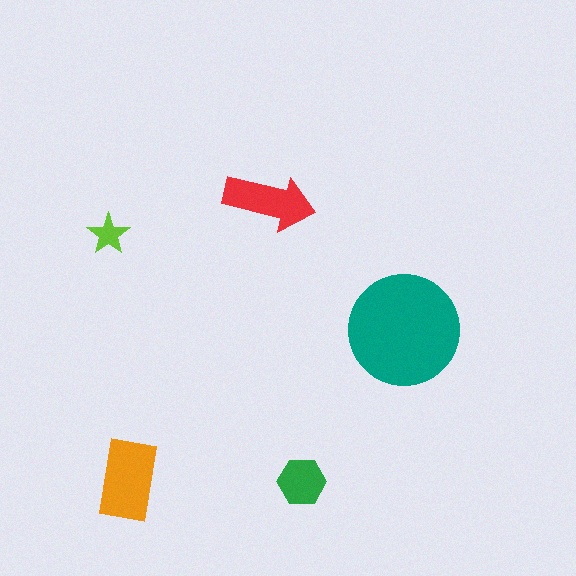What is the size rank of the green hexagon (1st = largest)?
4th.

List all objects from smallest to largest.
The lime star, the green hexagon, the red arrow, the orange rectangle, the teal circle.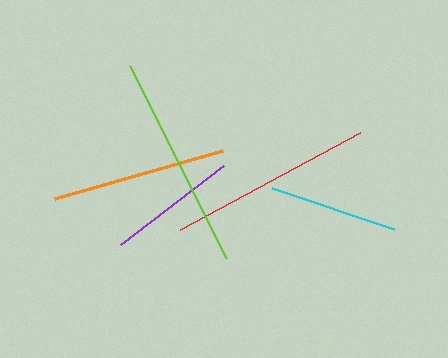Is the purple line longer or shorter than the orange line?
The orange line is longer than the purple line.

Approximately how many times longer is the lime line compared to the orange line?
The lime line is approximately 1.2 times the length of the orange line.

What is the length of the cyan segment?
The cyan segment is approximately 129 pixels long.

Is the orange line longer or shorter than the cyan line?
The orange line is longer than the cyan line.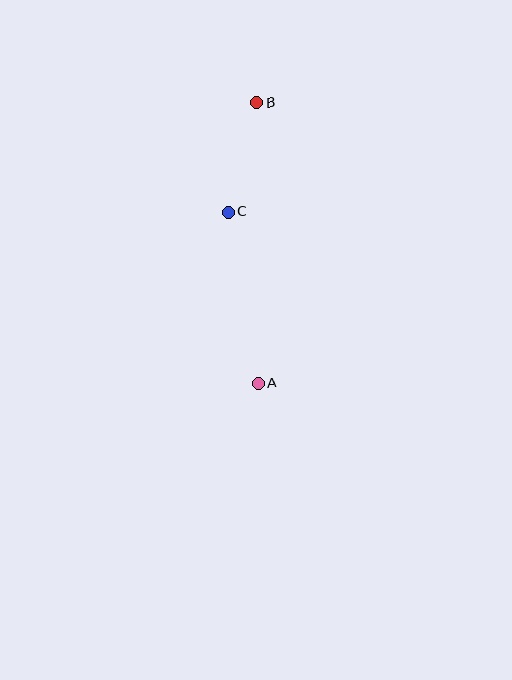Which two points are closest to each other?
Points B and C are closest to each other.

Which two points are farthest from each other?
Points A and B are farthest from each other.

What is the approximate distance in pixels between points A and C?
The distance between A and C is approximately 174 pixels.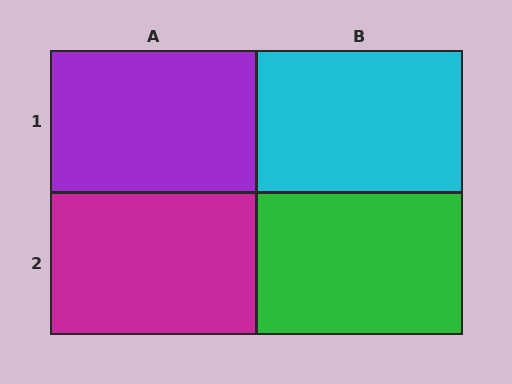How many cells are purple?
1 cell is purple.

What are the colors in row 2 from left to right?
Magenta, green.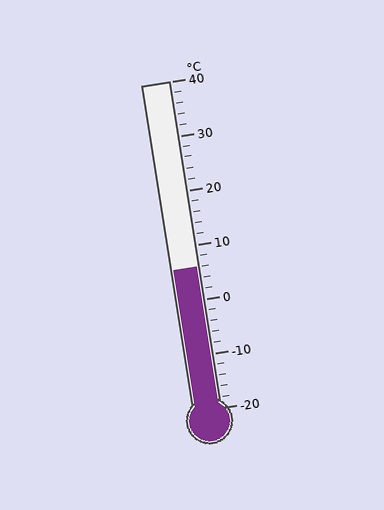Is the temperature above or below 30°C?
The temperature is below 30°C.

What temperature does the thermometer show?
The thermometer shows approximately 6°C.